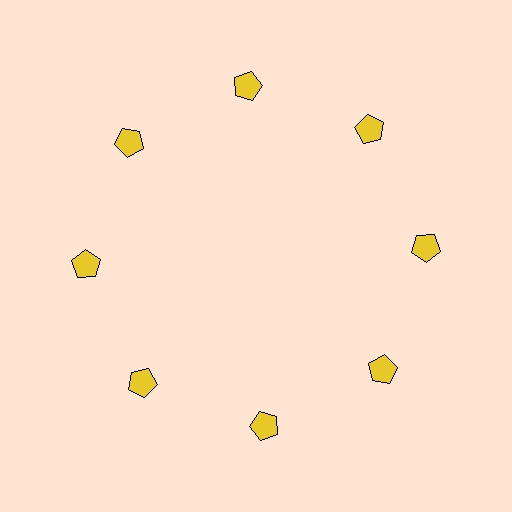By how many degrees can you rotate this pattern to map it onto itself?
The pattern maps onto itself every 45 degrees of rotation.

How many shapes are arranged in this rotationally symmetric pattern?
There are 8 shapes, arranged in 8 groups of 1.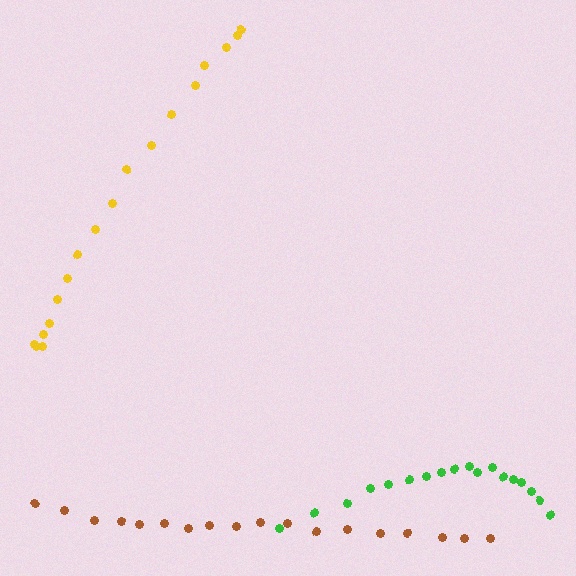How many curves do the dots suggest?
There are 3 distinct paths.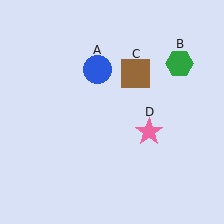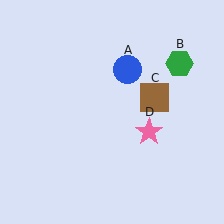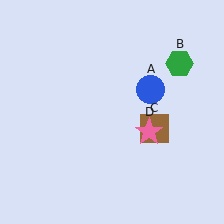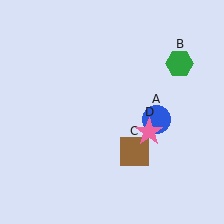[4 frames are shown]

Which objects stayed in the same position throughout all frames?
Green hexagon (object B) and pink star (object D) remained stationary.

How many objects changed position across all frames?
2 objects changed position: blue circle (object A), brown square (object C).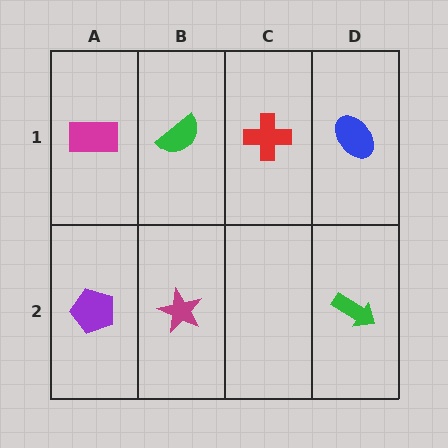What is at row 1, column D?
A blue ellipse.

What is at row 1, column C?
A red cross.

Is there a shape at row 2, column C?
No, that cell is empty.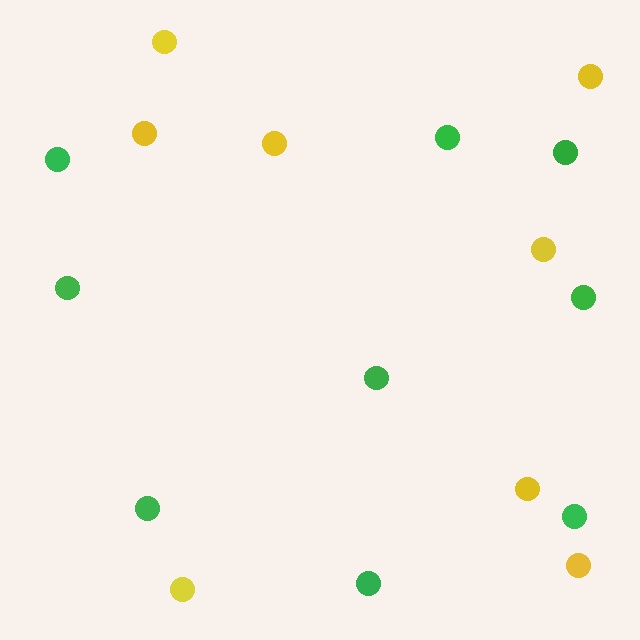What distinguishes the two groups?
There are 2 groups: one group of green circles (9) and one group of yellow circles (8).